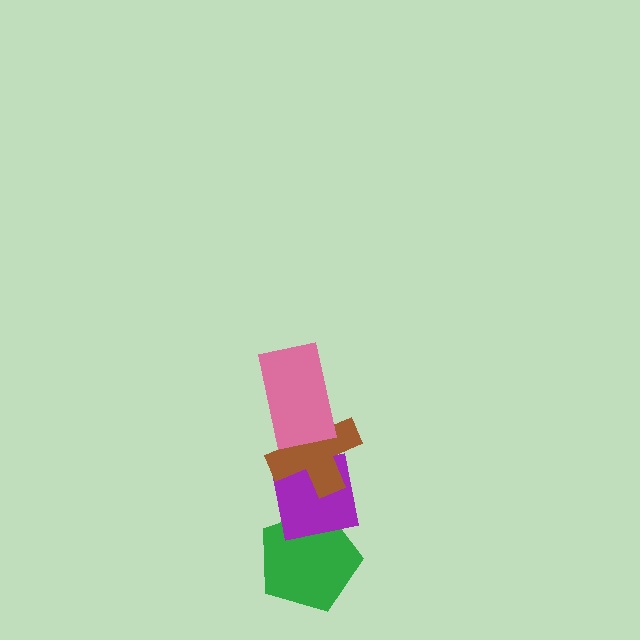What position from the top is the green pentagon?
The green pentagon is 4th from the top.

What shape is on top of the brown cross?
The pink rectangle is on top of the brown cross.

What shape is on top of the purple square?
The brown cross is on top of the purple square.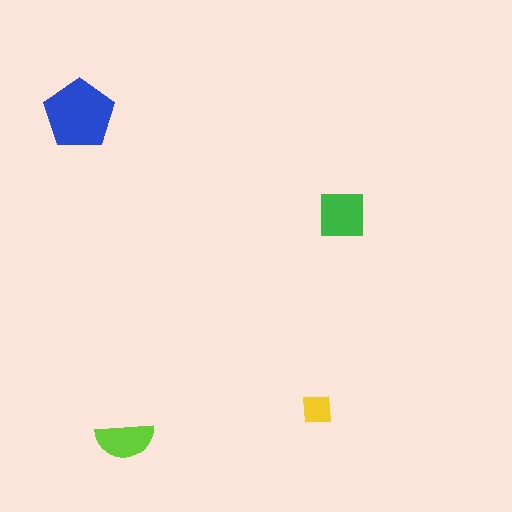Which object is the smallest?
The yellow square.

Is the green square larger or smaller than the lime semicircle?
Larger.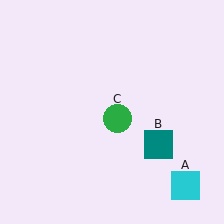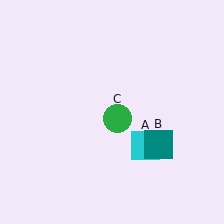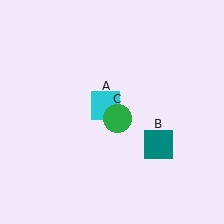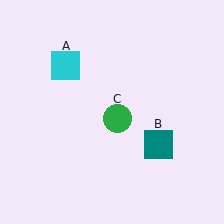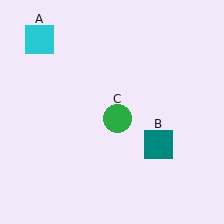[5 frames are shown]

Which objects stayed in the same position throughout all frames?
Teal square (object B) and green circle (object C) remained stationary.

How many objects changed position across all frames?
1 object changed position: cyan square (object A).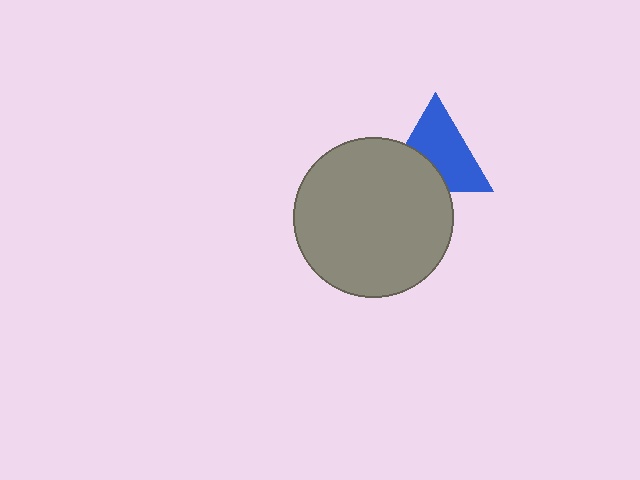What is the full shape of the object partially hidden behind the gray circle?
The partially hidden object is a blue triangle.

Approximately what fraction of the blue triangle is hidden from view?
Roughly 35% of the blue triangle is hidden behind the gray circle.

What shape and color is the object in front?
The object in front is a gray circle.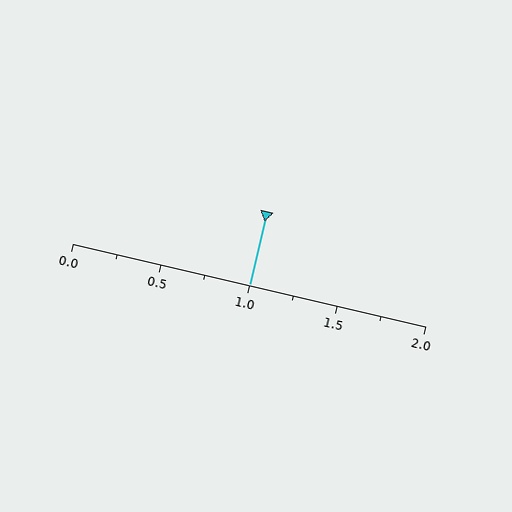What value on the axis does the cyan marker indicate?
The marker indicates approximately 1.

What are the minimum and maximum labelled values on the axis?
The axis runs from 0.0 to 2.0.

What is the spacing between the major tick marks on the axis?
The major ticks are spaced 0.5 apart.